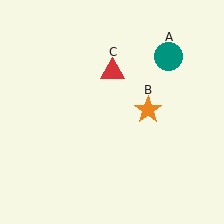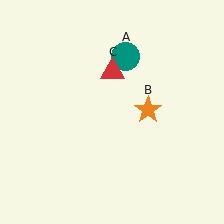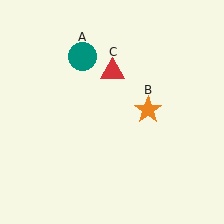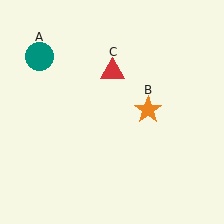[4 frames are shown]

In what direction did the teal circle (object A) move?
The teal circle (object A) moved left.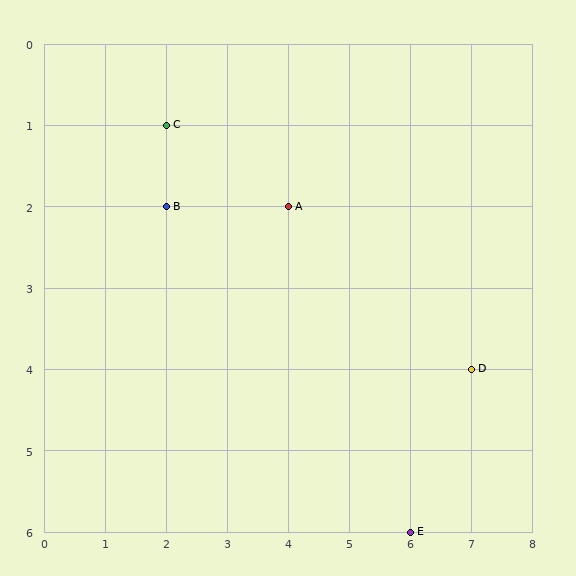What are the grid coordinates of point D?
Point D is at grid coordinates (7, 4).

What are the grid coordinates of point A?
Point A is at grid coordinates (4, 2).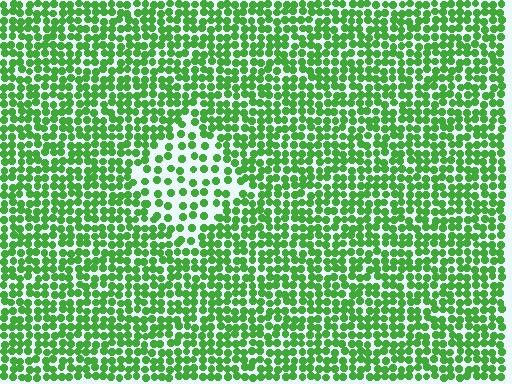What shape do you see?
I see a diamond.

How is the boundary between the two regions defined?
The boundary is defined by a change in element density (approximately 2.0x ratio). All elements are the same color, size, and shape.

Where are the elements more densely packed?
The elements are more densely packed outside the diamond boundary.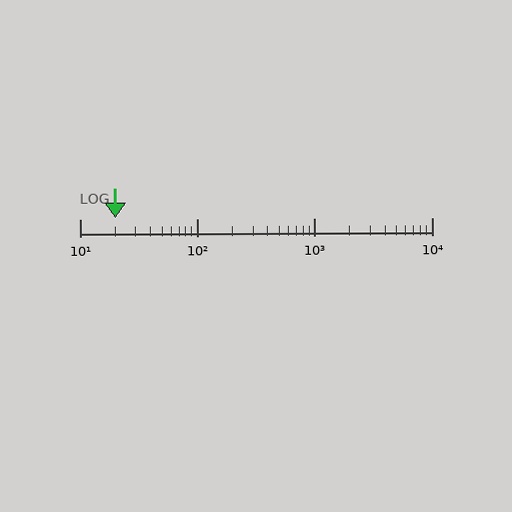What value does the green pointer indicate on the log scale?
The pointer indicates approximately 20.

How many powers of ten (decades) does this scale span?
The scale spans 3 decades, from 10 to 10000.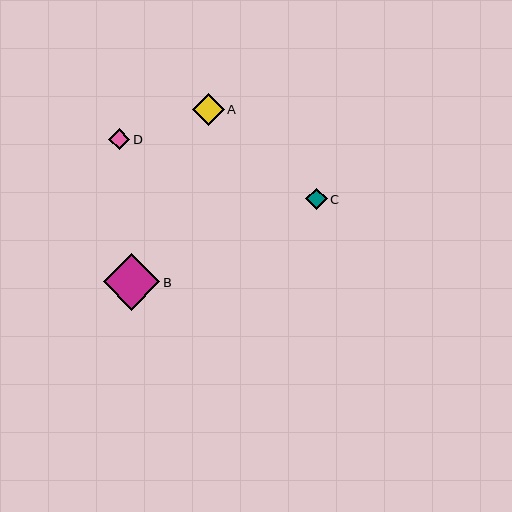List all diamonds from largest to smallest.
From largest to smallest: B, A, C, D.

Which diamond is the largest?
Diamond B is the largest with a size of approximately 57 pixels.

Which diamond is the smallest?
Diamond D is the smallest with a size of approximately 21 pixels.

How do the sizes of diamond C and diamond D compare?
Diamond C and diamond D are approximately the same size.